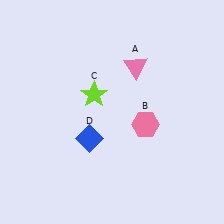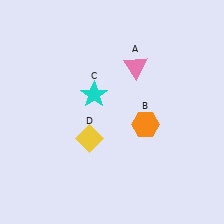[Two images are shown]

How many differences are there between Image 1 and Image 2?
There are 3 differences between the two images.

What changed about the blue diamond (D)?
In Image 1, D is blue. In Image 2, it changed to yellow.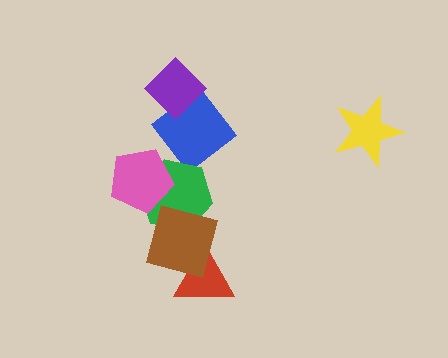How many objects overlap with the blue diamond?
1 object overlaps with the blue diamond.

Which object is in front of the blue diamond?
The purple diamond is in front of the blue diamond.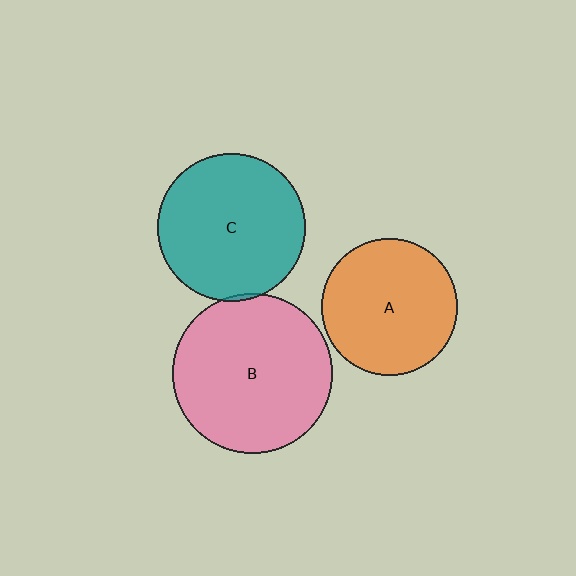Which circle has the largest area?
Circle B (pink).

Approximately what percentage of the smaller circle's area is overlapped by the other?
Approximately 5%.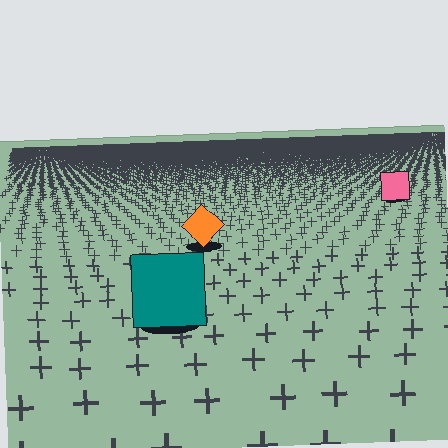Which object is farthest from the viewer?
The pink square is farthest from the viewer. It appears smaller and the ground texture around it is denser.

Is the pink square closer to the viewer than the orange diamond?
No. The orange diamond is closer — you can tell from the texture gradient: the ground texture is coarser near it.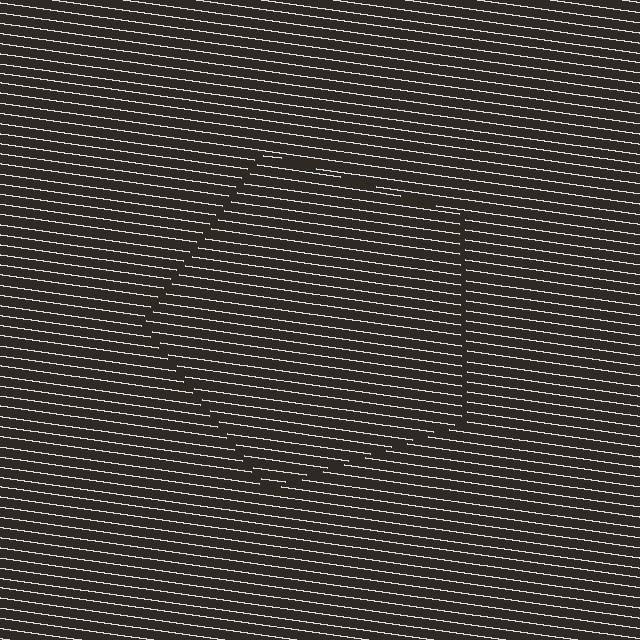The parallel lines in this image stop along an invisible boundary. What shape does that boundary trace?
An illusory pentagon. The interior of the shape contains the same grating, shifted by half a period — the contour is defined by the phase discontinuity where line-ends from the inner and outer gratings abut.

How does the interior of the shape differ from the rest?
The interior of the shape contains the same grating, shifted by half a period — the contour is defined by the phase discontinuity where line-ends from the inner and outer gratings abut.